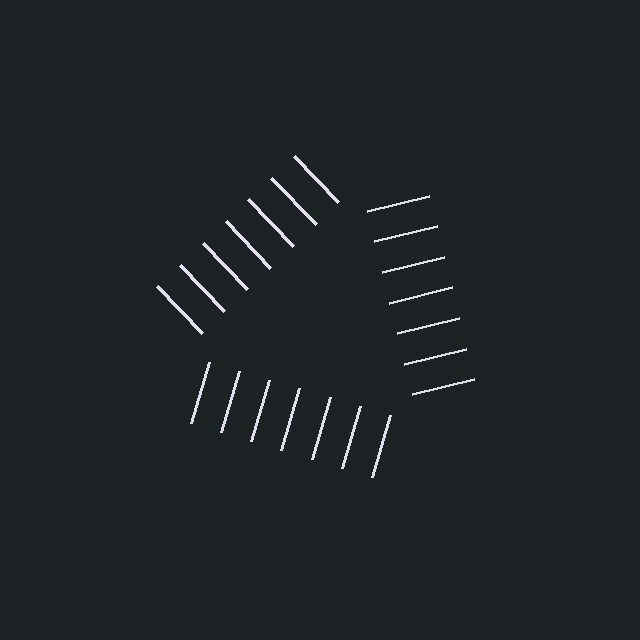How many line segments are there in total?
21 — 7 along each of the 3 edges.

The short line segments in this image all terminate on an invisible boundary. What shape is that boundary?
An illusory triangle — the line segments terminate on its edges but no continuous stroke is drawn.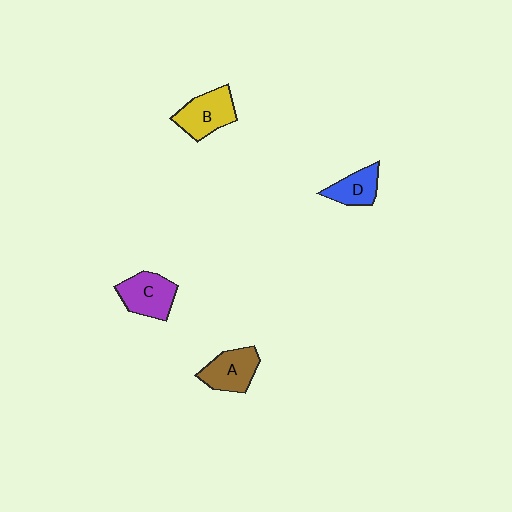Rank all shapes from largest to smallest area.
From largest to smallest: B (yellow), C (purple), A (brown), D (blue).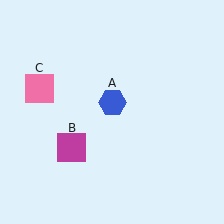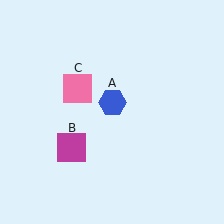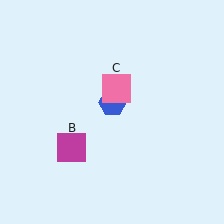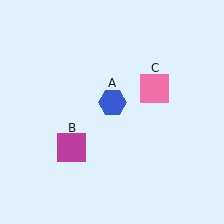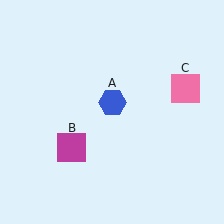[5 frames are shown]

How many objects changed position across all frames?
1 object changed position: pink square (object C).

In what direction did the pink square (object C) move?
The pink square (object C) moved right.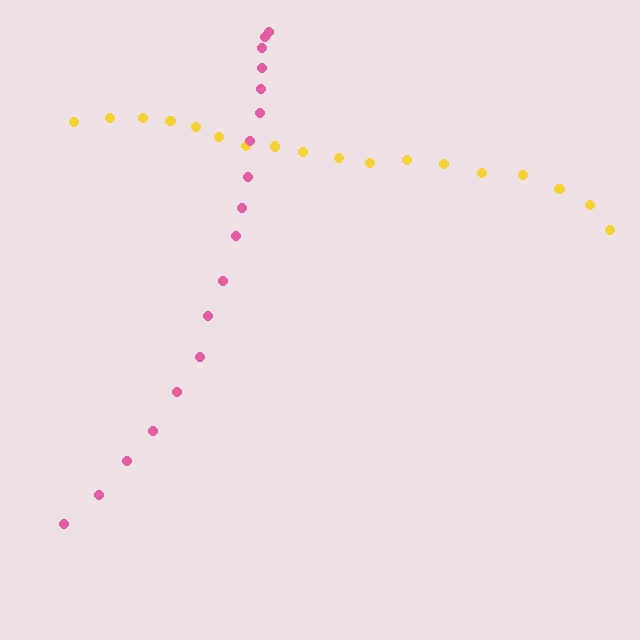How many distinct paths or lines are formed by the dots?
There are 2 distinct paths.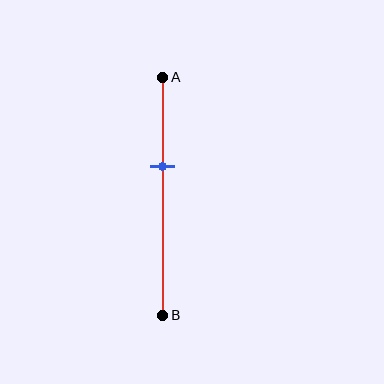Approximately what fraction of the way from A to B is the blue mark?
The blue mark is approximately 40% of the way from A to B.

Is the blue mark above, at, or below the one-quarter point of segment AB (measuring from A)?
The blue mark is below the one-quarter point of segment AB.